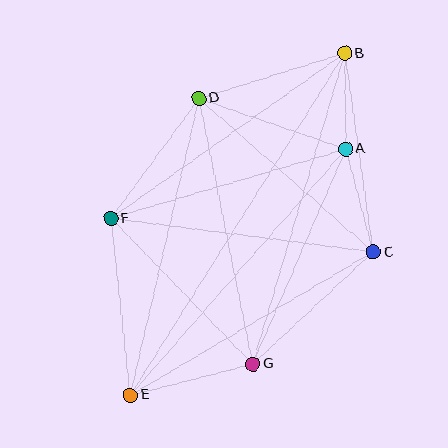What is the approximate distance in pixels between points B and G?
The distance between B and G is approximately 324 pixels.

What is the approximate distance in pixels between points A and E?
The distance between A and E is approximately 327 pixels.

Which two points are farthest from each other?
Points B and E are farthest from each other.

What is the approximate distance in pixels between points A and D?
The distance between A and D is approximately 155 pixels.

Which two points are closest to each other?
Points A and B are closest to each other.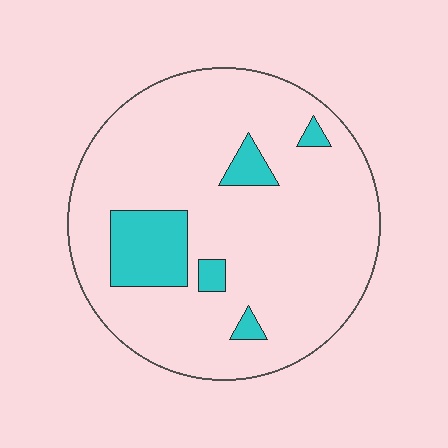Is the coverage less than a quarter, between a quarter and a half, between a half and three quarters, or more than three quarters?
Less than a quarter.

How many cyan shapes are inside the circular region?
5.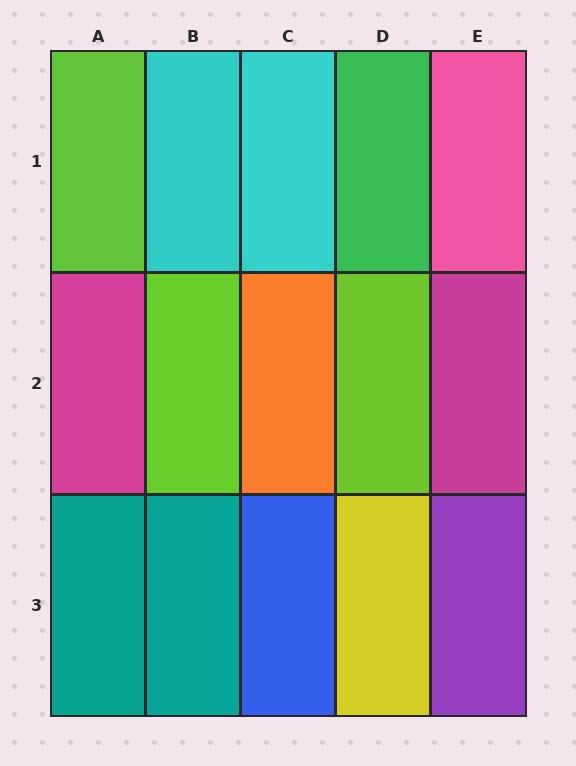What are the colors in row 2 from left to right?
Magenta, lime, orange, lime, magenta.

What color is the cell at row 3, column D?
Yellow.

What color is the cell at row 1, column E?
Pink.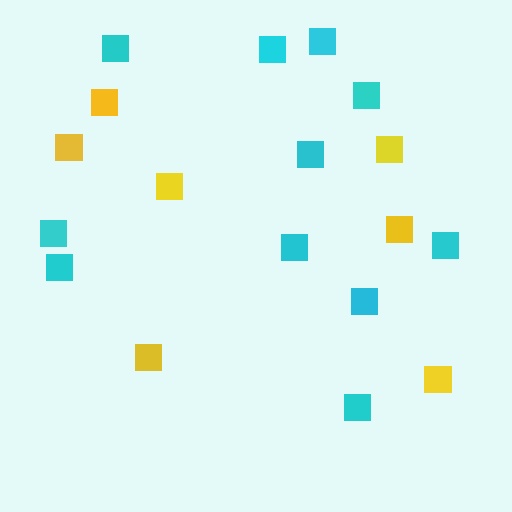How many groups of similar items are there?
There are 2 groups: one group of yellow squares (7) and one group of cyan squares (11).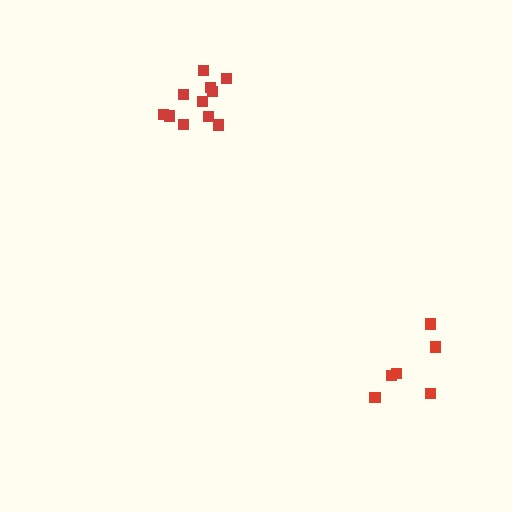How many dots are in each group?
Group 1: 6 dots, Group 2: 11 dots (17 total).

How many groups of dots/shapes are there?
There are 2 groups.